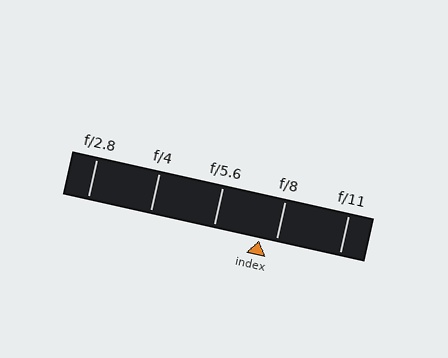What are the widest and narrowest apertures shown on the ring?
The widest aperture shown is f/2.8 and the narrowest is f/11.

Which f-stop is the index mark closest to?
The index mark is closest to f/8.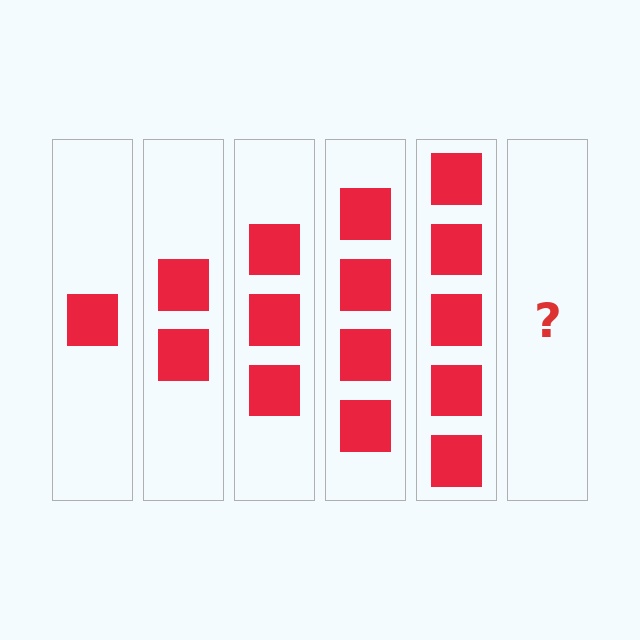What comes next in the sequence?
The next element should be 6 squares.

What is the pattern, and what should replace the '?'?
The pattern is that each step adds one more square. The '?' should be 6 squares.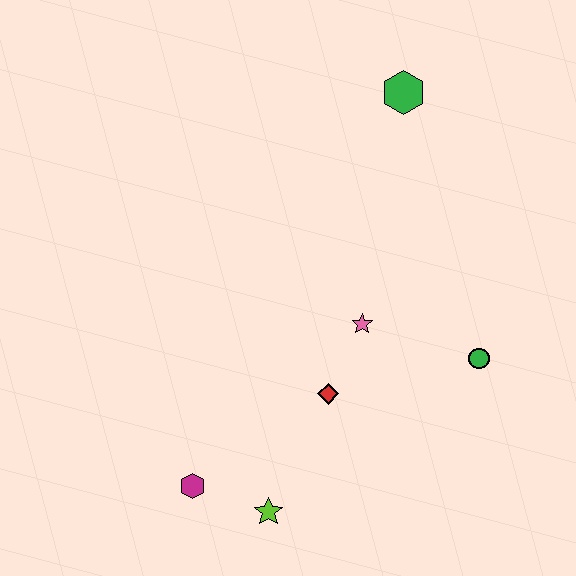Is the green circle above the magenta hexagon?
Yes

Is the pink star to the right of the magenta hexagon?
Yes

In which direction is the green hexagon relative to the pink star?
The green hexagon is above the pink star.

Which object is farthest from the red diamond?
The green hexagon is farthest from the red diamond.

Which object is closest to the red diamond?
The pink star is closest to the red diamond.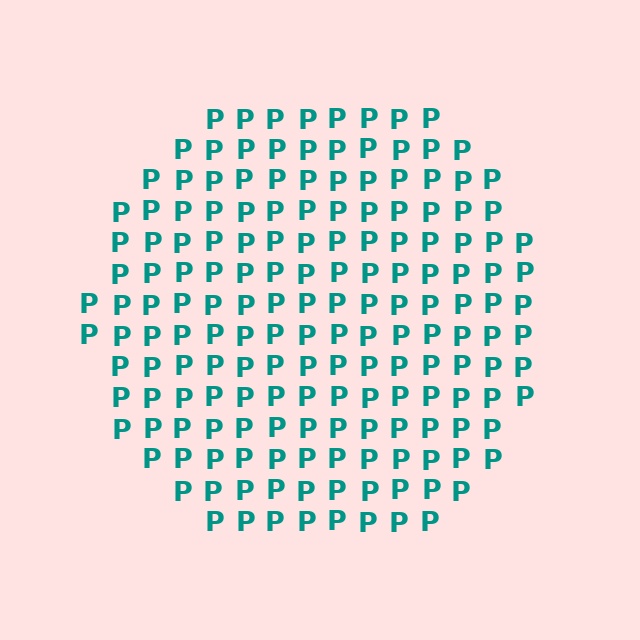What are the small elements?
The small elements are letter P's.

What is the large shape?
The large shape is a circle.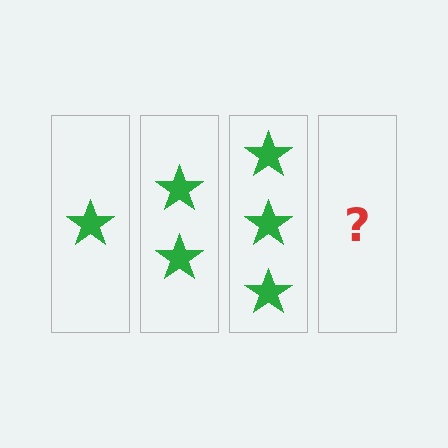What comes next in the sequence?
The next element should be 4 stars.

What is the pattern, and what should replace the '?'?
The pattern is that each step adds one more star. The '?' should be 4 stars.